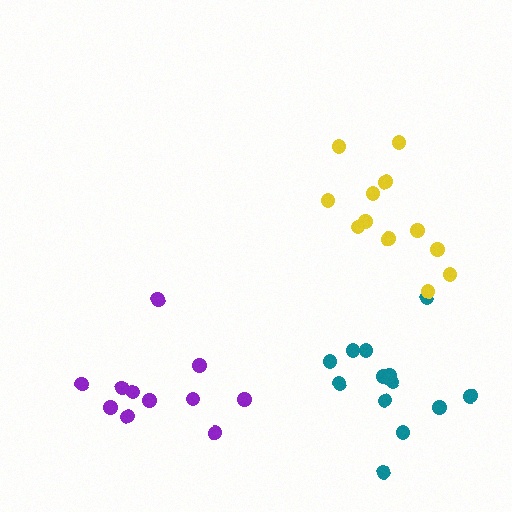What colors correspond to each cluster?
The clusters are colored: teal, yellow, purple.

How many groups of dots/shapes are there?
There are 3 groups.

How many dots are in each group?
Group 1: 13 dots, Group 2: 12 dots, Group 3: 11 dots (36 total).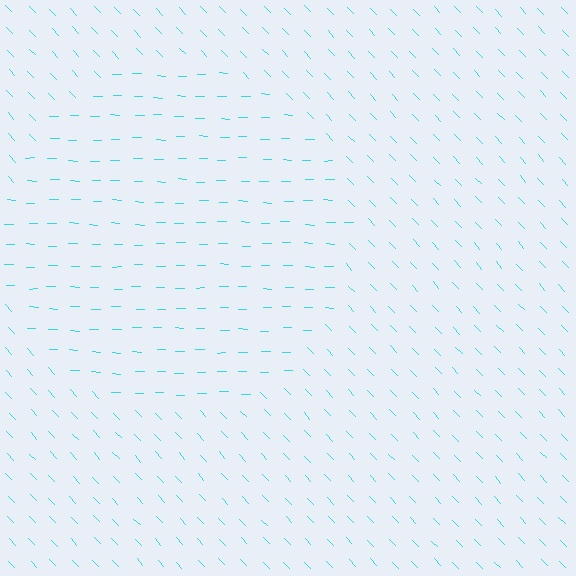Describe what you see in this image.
The image is filled with small cyan line segments. A circle region in the image has lines oriented differently from the surrounding lines, creating a visible texture boundary.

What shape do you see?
I see a circle.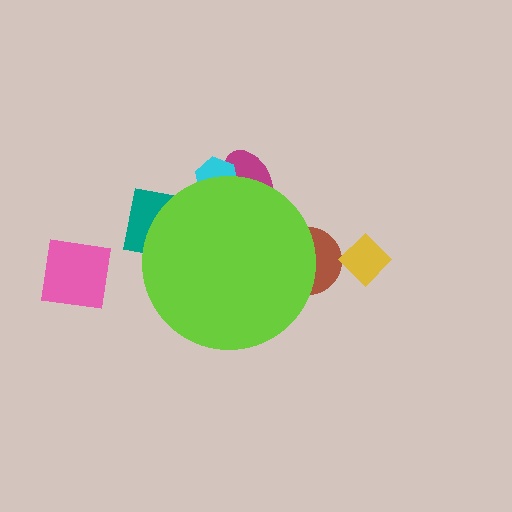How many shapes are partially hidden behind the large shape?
4 shapes are partially hidden.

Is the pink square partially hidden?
No, the pink square is fully visible.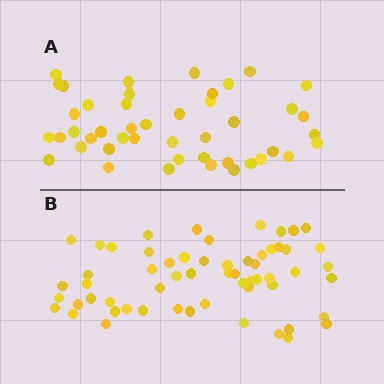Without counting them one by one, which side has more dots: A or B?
Region B (the bottom region) has more dots.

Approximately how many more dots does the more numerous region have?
Region B has approximately 15 more dots than region A.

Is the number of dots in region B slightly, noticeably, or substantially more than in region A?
Region B has noticeably more, but not dramatically so. The ratio is roughly 1.3 to 1.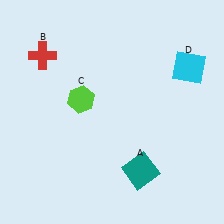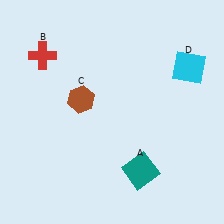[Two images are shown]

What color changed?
The hexagon (C) changed from lime in Image 1 to brown in Image 2.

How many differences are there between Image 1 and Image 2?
There is 1 difference between the two images.